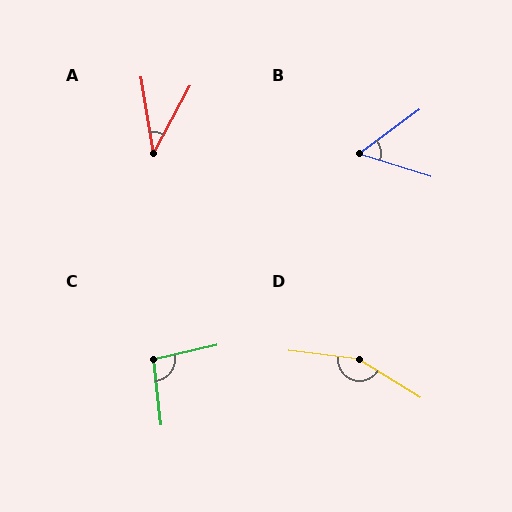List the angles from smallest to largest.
A (37°), B (54°), C (97°), D (155°).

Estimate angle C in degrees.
Approximately 97 degrees.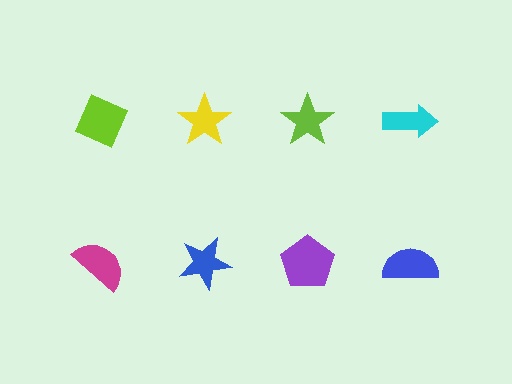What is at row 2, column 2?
A blue star.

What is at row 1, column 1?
A lime diamond.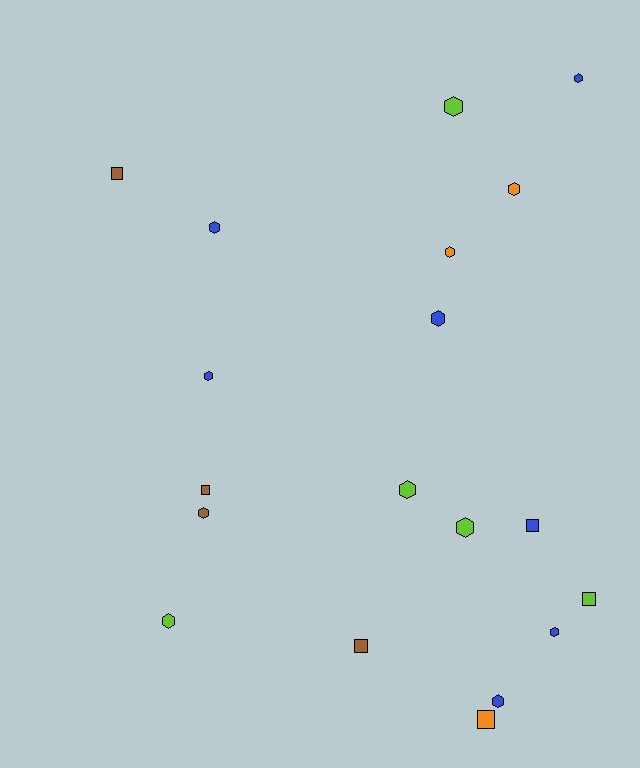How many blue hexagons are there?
There are 6 blue hexagons.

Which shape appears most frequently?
Hexagon, with 13 objects.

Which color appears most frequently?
Blue, with 7 objects.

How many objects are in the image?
There are 19 objects.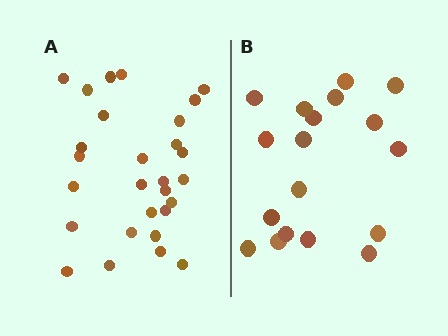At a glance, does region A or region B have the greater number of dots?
Region A (the left region) has more dots.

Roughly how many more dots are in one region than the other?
Region A has roughly 10 or so more dots than region B.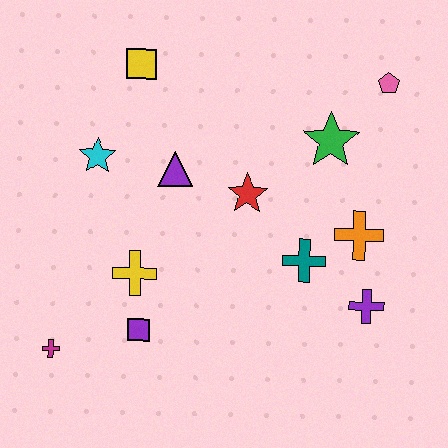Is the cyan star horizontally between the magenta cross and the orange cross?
Yes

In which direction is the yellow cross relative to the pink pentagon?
The yellow cross is to the left of the pink pentagon.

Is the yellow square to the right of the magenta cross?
Yes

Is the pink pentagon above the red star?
Yes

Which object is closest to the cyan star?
The purple triangle is closest to the cyan star.